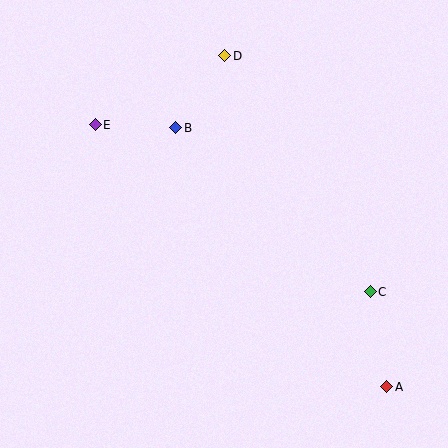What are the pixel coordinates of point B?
Point B is at (176, 128).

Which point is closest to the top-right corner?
Point D is closest to the top-right corner.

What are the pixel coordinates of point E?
Point E is at (95, 125).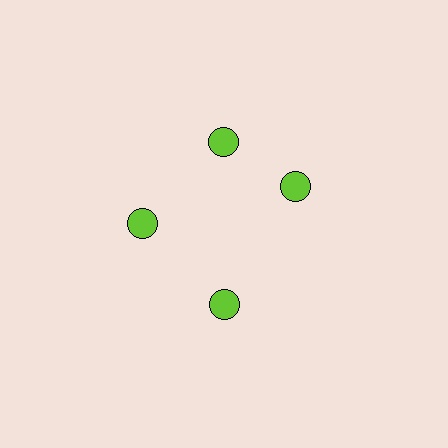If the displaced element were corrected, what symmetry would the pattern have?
It would have 4-fold rotational symmetry — the pattern would map onto itself every 90 degrees.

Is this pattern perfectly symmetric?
No. The 4 lime circles are arranged in a ring, but one element near the 3 o'clock position is rotated out of alignment along the ring, breaking the 4-fold rotational symmetry.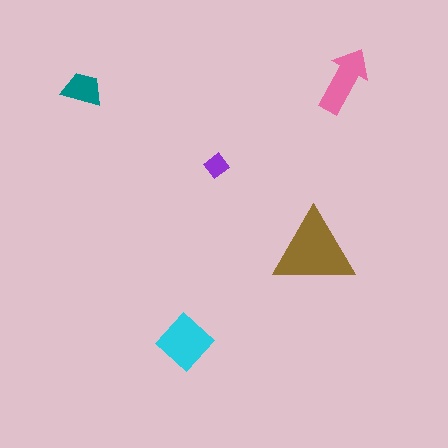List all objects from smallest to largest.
The purple diamond, the teal trapezoid, the pink arrow, the cyan diamond, the brown triangle.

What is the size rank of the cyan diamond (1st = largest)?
2nd.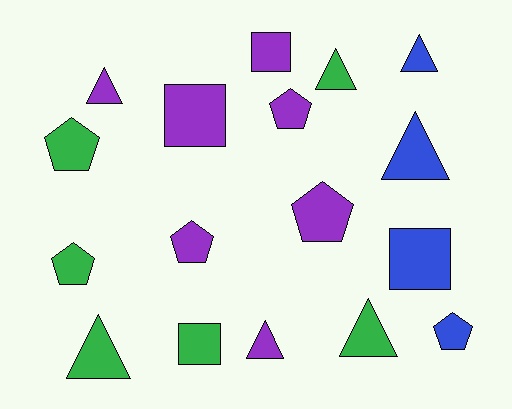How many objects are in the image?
There are 17 objects.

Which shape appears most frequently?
Triangle, with 7 objects.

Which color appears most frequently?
Purple, with 7 objects.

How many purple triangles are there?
There are 2 purple triangles.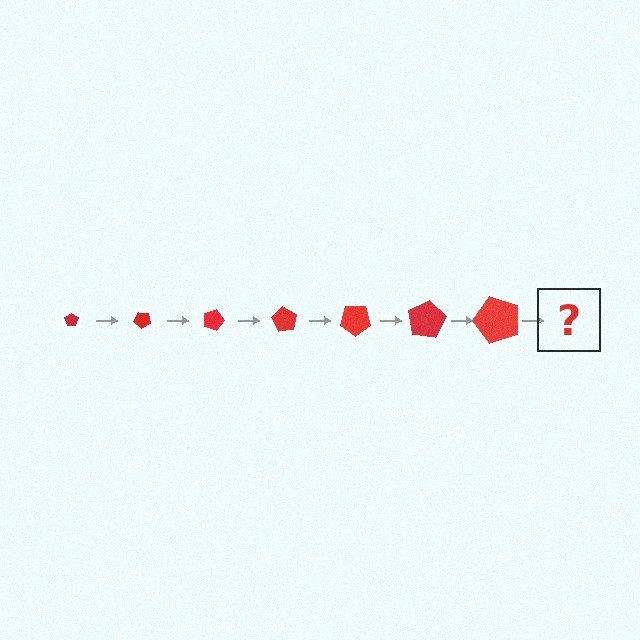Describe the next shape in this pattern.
It should be a pentagon, larger than the previous one and rotated 315 degrees from the start.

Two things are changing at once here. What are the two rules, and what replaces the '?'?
The two rules are that the pentagon grows larger each step and it rotates 45 degrees each step. The '?' should be a pentagon, larger than the previous one and rotated 315 degrees from the start.